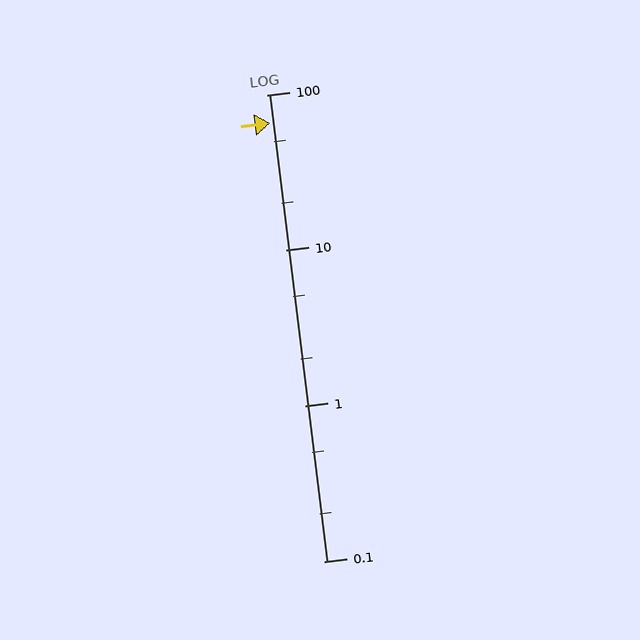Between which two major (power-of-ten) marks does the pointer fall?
The pointer is between 10 and 100.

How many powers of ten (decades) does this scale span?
The scale spans 3 decades, from 0.1 to 100.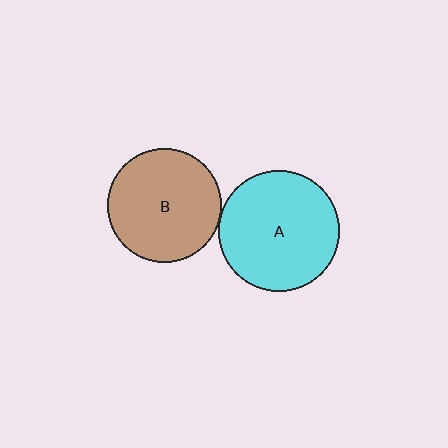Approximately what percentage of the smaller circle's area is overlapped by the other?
Approximately 5%.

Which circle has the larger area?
Circle A (cyan).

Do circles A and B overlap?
Yes.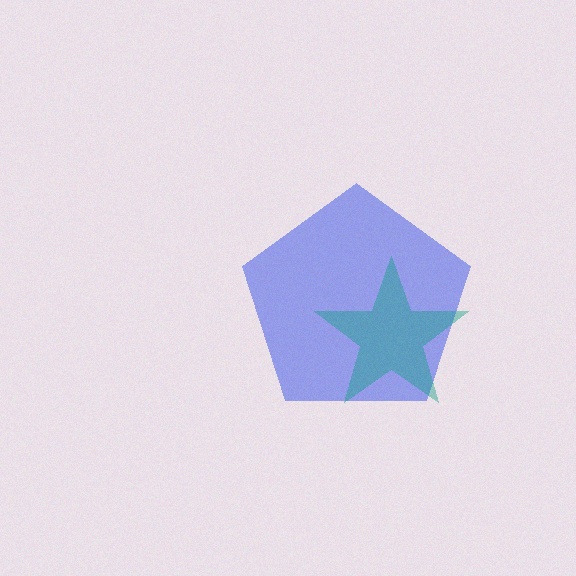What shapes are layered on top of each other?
The layered shapes are: a blue pentagon, a teal star.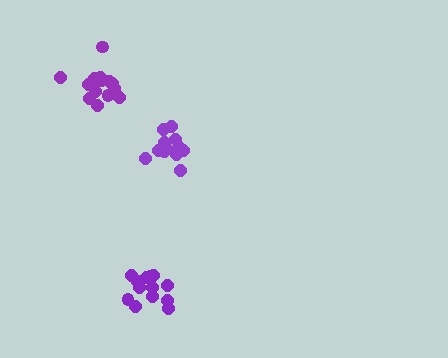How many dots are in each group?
Group 1: 13 dots, Group 2: 13 dots, Group 3: 16 dots (42 total).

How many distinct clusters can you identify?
There are 3 distinct clusters.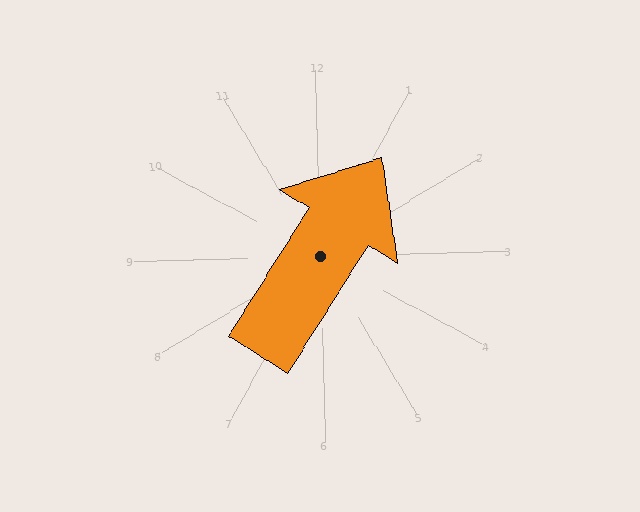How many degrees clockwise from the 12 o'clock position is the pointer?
Approximately 34 degrees.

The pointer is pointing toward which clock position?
Roughly 1 o'clock.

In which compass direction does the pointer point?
Northeast.